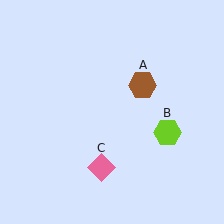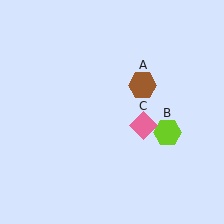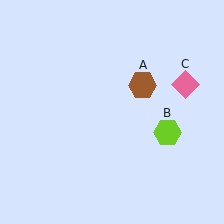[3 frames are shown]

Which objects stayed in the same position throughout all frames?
Brown hexagon (object A) and lime hexagon (object B) remained stationary.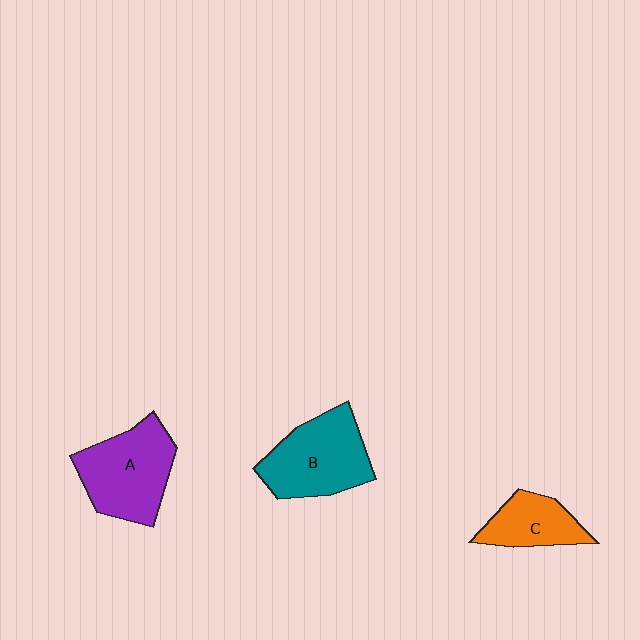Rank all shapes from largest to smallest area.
From largest to smallest: A (purple), B (teal), C (orange).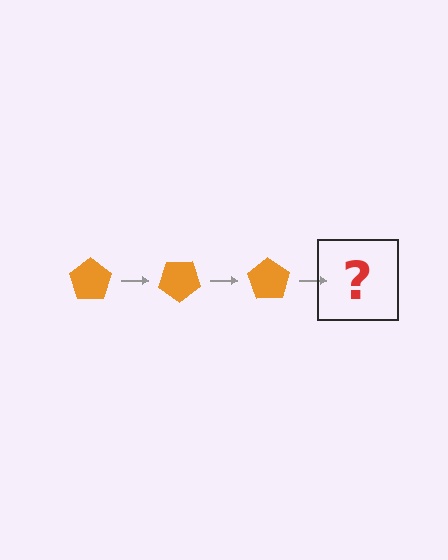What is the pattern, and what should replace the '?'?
The pattern is that the pentagon rotates 35 degrees each step. The '?' should be an orange pentagon rotated 105 degrees.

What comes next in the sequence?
The next element should be an orange pentagon rotated 105 degrees.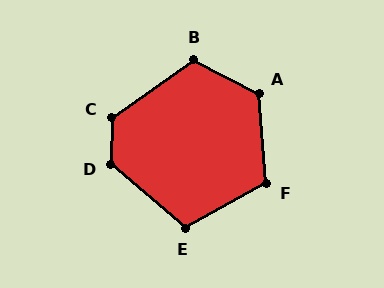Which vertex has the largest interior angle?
D, at approximately 128 degrees.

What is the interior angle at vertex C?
Approximately 127 degrees (obtuse).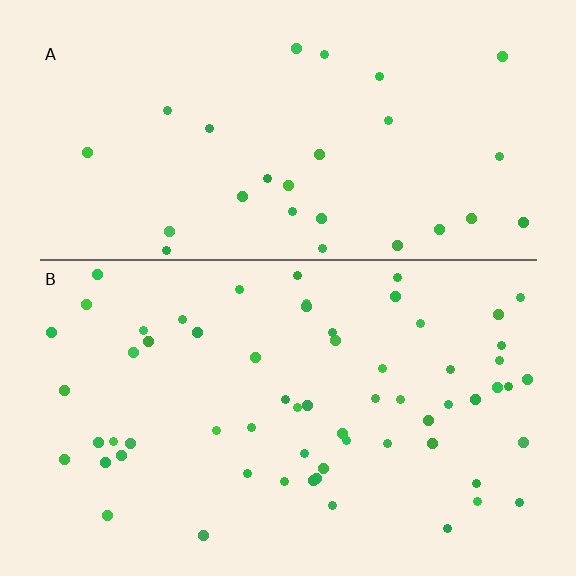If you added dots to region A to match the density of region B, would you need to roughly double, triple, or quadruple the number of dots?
Approximately double.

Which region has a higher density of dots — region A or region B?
B (the bottom).